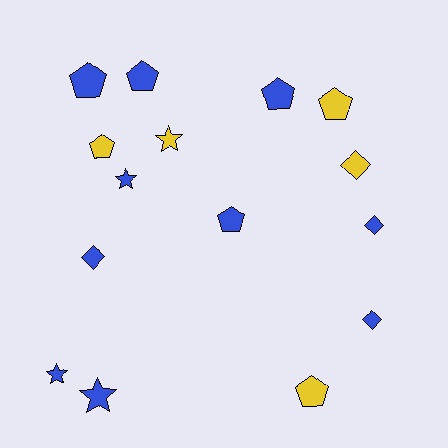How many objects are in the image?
There are 15 objects.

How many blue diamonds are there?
There are 3 blue diamonds.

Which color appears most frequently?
Blue, with 10 objects.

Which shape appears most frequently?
Pentagon, with 7 objects.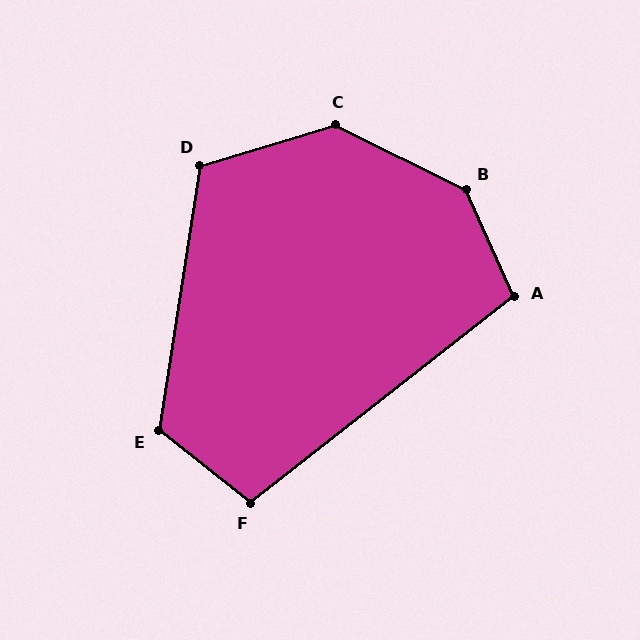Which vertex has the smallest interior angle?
F, at approximately 104 degrees.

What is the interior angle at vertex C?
Approximately 137 degrees (obtuse).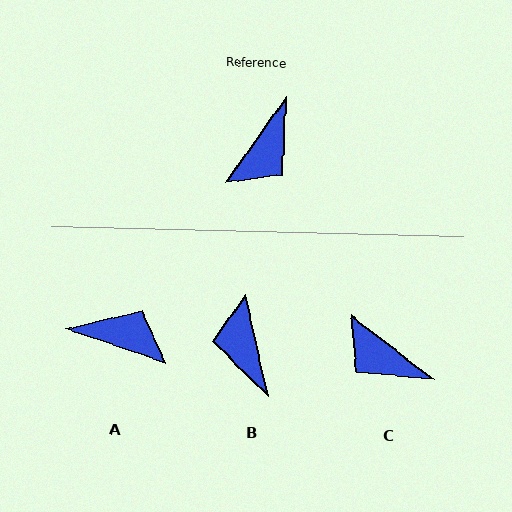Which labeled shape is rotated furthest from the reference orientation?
B, about 132 degrees away.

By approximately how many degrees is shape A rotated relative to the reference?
Approximately 107 degrees counter-clockwise.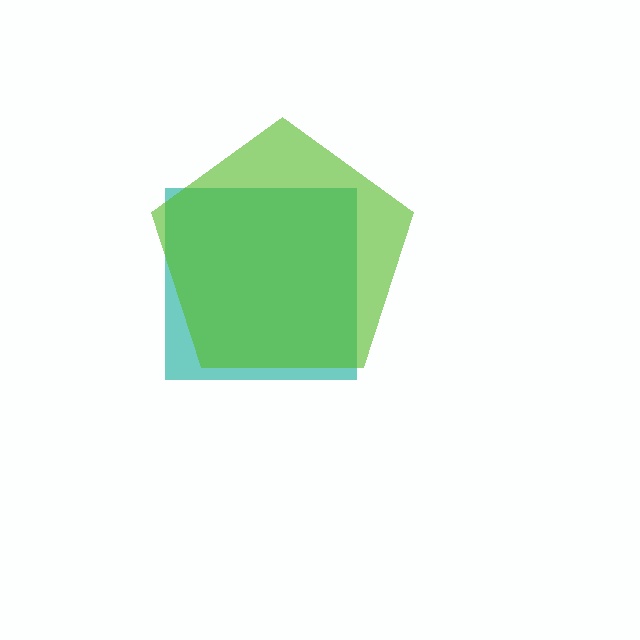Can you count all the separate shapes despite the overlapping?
Yes, there are 2 separate shapes.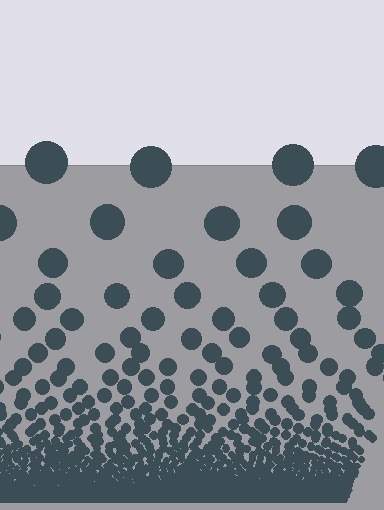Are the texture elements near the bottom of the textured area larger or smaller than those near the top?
Smaller. The gradient is inverted — elements near the bottom are smaller and denser.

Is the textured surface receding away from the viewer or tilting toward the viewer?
The surface appears to tilt toward the viewer. Texture elements get larger and sparser toward the top.